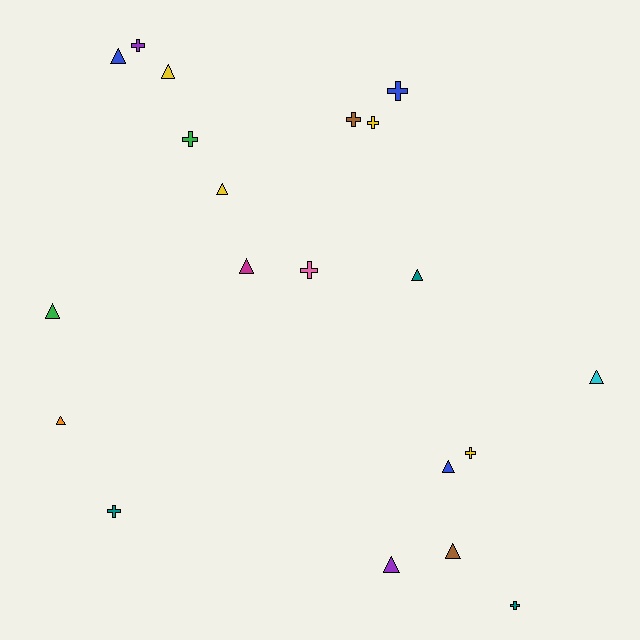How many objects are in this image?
There are 20 objects.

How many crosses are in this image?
There are 9 crosses.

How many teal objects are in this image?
There are 3 teal objects.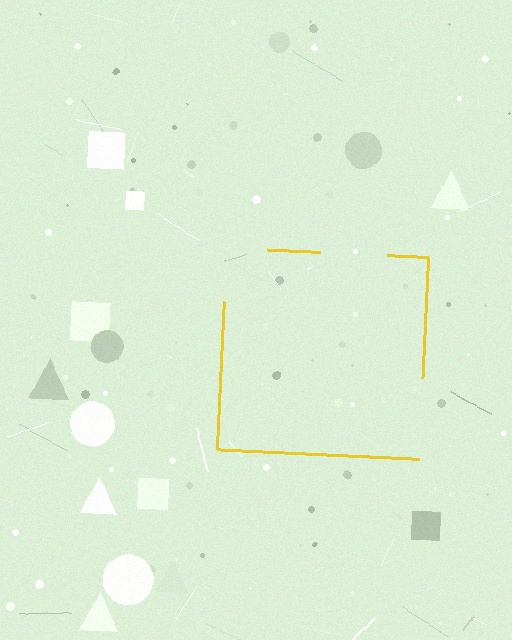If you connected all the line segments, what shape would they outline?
They would outline a square.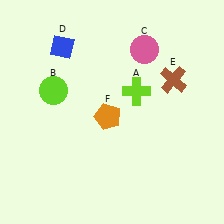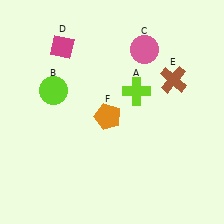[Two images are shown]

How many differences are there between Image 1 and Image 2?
There is 1 difference between the two images.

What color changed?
The diamond (D) changed from blue in Image 1 to magenta in Image 2.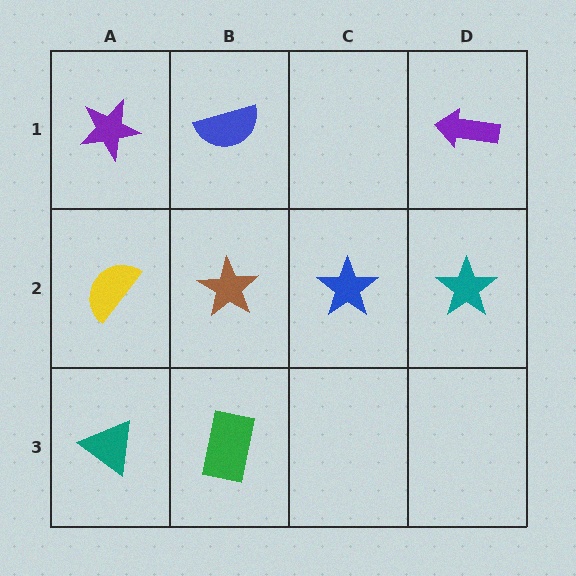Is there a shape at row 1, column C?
No, that cell is empty.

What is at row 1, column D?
A purple arrow.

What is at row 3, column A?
A teal triangle.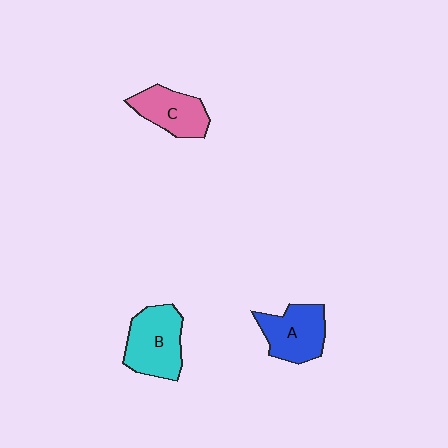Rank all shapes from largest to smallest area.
From largest to smallest: B (cyan), A (blue), C (pink).